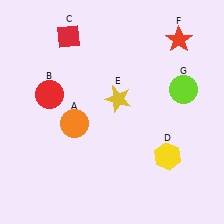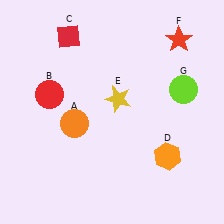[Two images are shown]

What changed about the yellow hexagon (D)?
In Image 1, D is yellow. In Image 2, it changed to orange.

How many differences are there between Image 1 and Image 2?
There is 1 difference between the two images.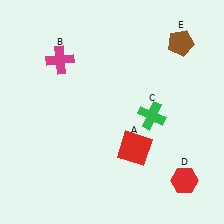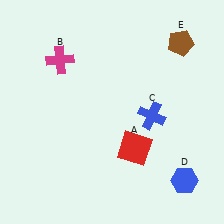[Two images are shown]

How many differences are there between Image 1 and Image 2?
There are 2 differences between the two images.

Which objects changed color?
C changed from green to blue. D changed from red to blue.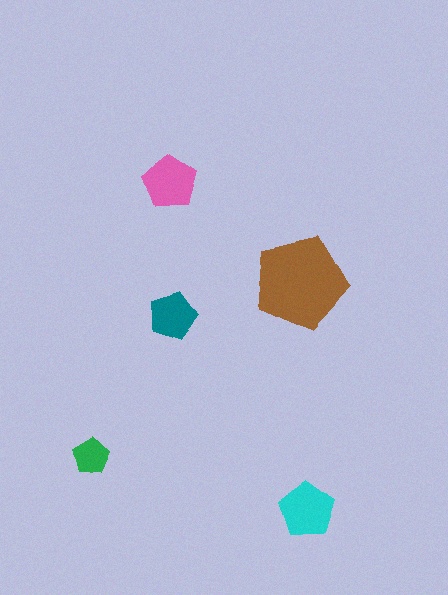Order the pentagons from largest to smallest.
the brown one, the cyan one, the pink one, the teal one, the green one.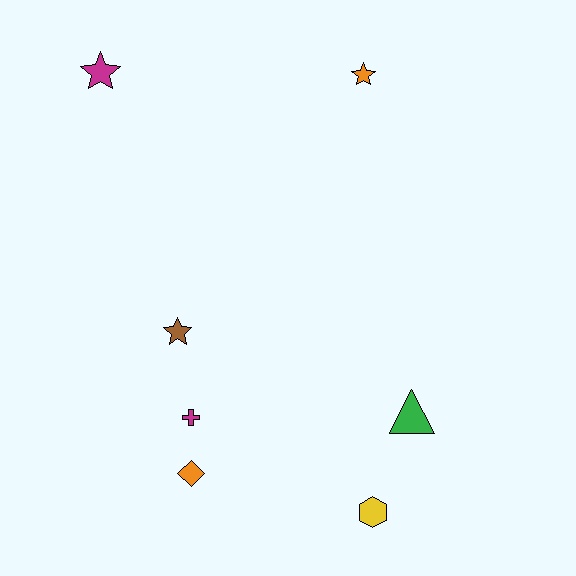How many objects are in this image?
There are 7 objects.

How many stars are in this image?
There are 3 stars.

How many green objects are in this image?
There is 1 green object.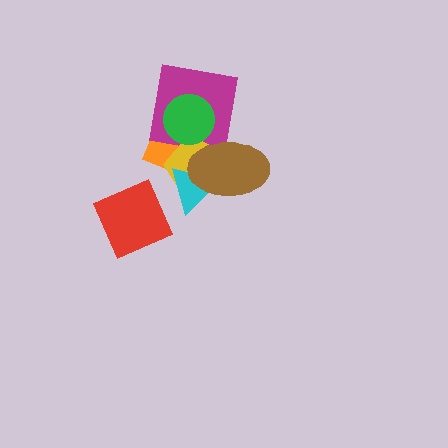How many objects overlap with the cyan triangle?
3 objects overlap with the cyan triangle.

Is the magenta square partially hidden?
Yes, it is partially covered by another shape.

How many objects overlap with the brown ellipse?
4 objects overlap with the brown ellipse.